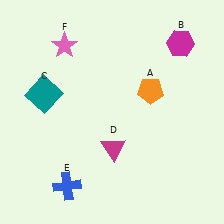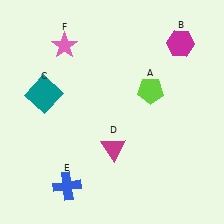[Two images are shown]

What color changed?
The pentagon (A) changed from orange in Image 1 to lime in Image 2.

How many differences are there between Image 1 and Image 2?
There is 1 difference between the two images.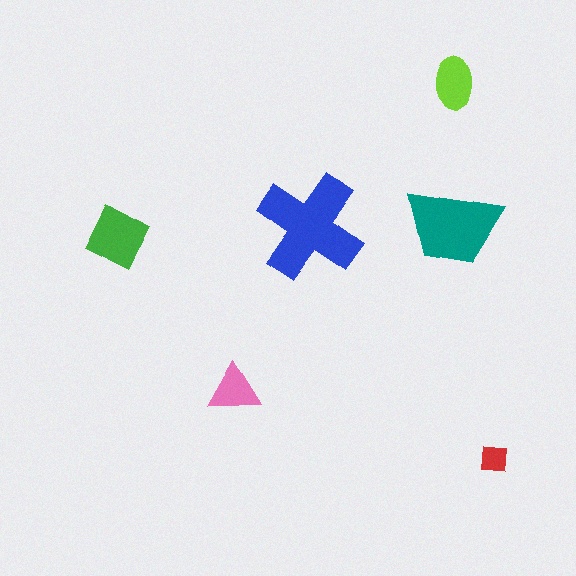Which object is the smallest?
The red square.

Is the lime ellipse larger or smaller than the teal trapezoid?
Smaller.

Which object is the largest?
The blue cross.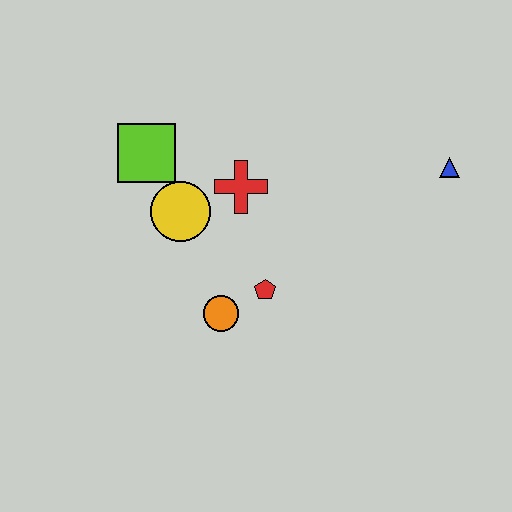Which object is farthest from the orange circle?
The blue triangle is farthest from the orange circle.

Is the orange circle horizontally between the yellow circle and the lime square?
No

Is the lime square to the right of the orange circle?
No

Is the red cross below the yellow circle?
No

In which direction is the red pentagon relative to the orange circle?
The red pentagon is to the right of the orange circle.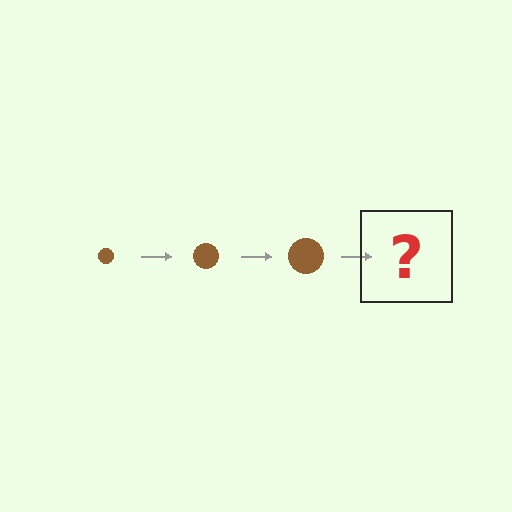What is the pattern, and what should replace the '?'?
The pattern is that the circle gets progressively larger each step. The '?' should be a brown circle, larger than the previous one.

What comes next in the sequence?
The next element should be a brown circle, larger than the previous one.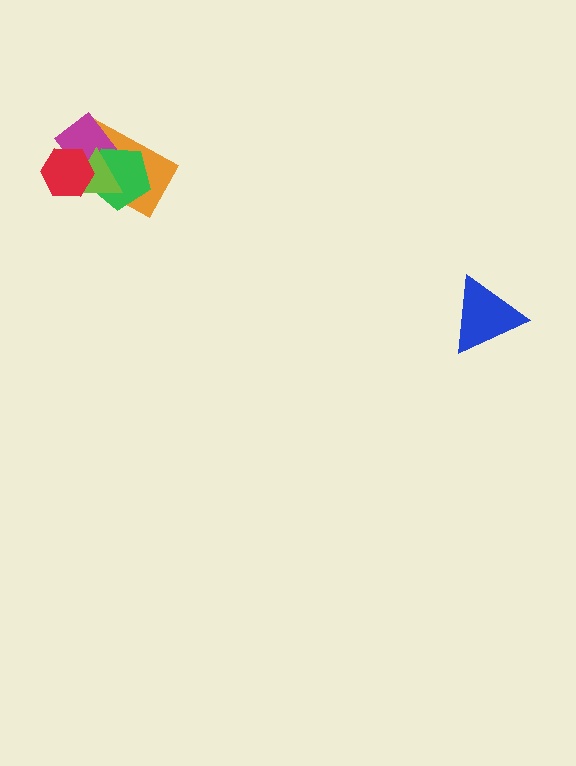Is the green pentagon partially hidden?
Yes, it is partially covered by another shape.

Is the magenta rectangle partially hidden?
Yes, it is partially covered by another shape.